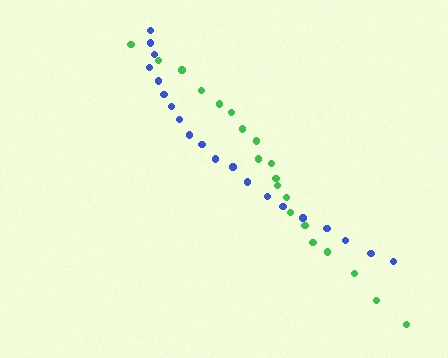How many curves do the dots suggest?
There are 2 distinct paths.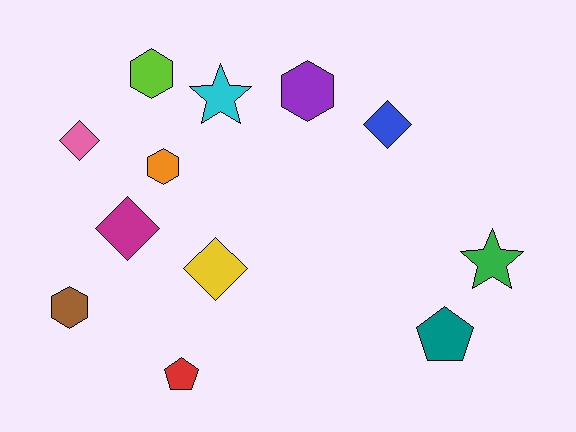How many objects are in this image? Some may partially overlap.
There are 12 objects.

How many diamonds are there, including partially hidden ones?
There are 4 diamonds.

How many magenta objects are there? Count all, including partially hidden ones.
There is 1 magenta object.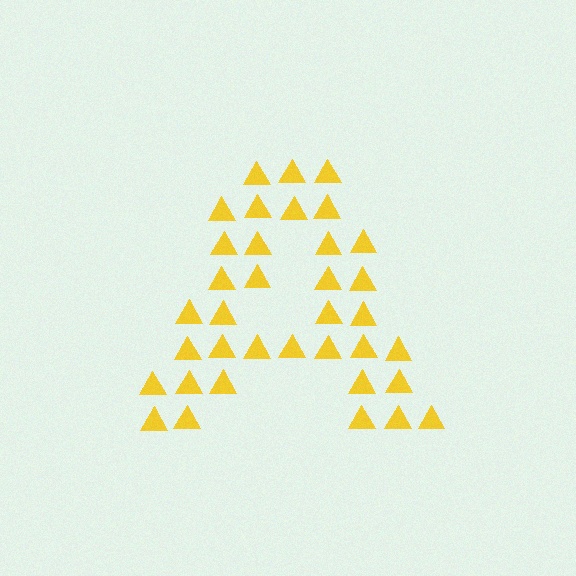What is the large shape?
The large shape is the letter A.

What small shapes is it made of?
It is made of small triangles.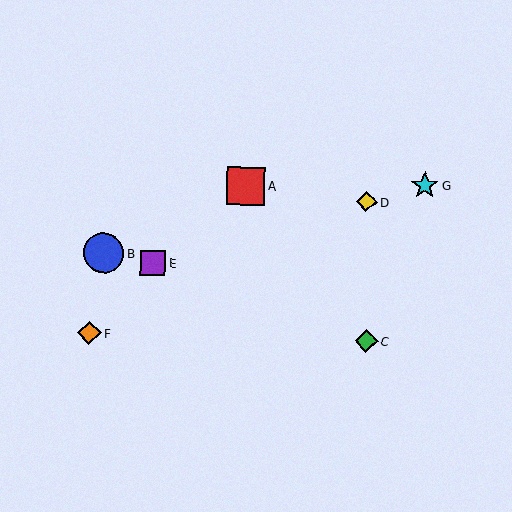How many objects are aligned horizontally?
2 objects (C, F) are aligned horizontally.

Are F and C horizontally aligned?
Yes, both are at y≈333.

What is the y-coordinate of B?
Object B is at y≈253.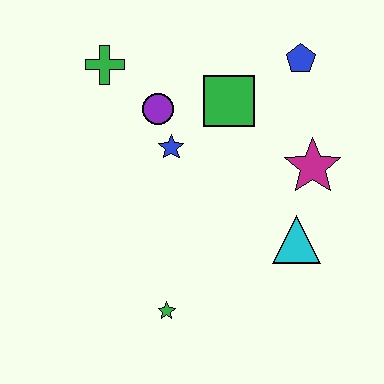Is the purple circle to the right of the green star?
No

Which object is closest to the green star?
The cyan triangle is closest to the green star.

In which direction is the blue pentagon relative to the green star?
The blue pentagon is above the green star.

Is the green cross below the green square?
No